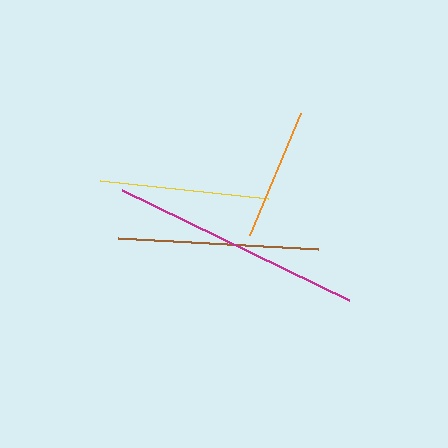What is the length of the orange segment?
The orange segment is approximately 132 pixels long.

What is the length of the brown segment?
The brown segment is approximately 200 pixels long.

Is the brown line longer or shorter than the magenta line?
The magenta line is longer than the brown line.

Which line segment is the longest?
The magenta line is the longest at approximately 252 pixels.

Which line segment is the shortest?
The orange line is the shortest at approximately 132 pixels.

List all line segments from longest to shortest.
From longest to shortest: magenta, brown, yellow, orange.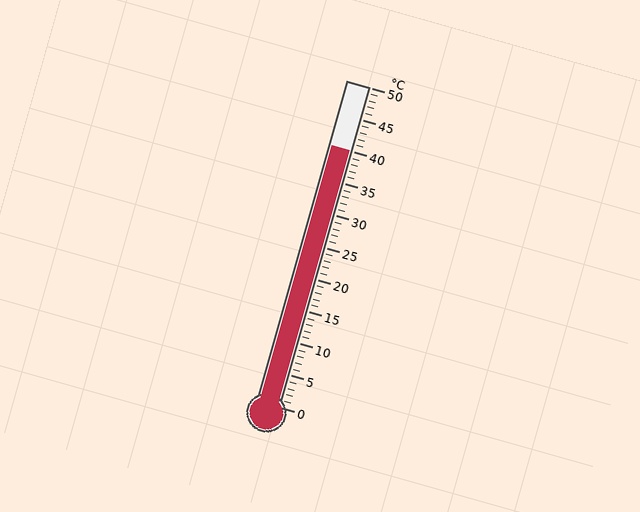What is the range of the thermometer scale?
The thermometer scale ranges from 0°C to 50°C.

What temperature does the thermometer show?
The thermometer shows approximately 40°C.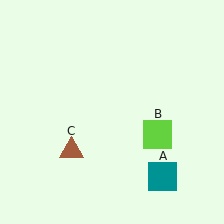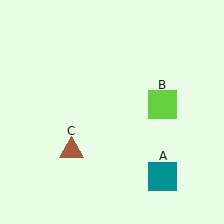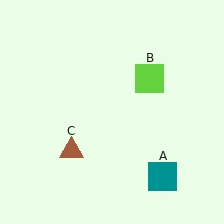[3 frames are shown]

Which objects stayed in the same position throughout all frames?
Teal square (object A) and brown triangle (object C) remained stationary.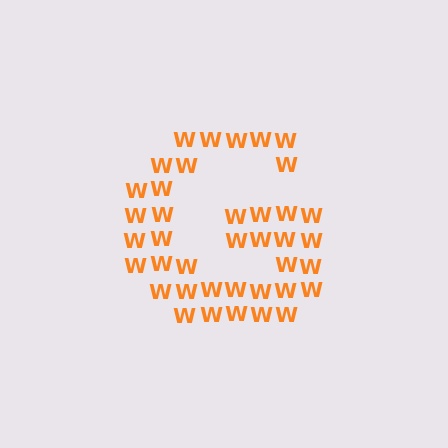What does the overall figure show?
The overall figure shows the letter G.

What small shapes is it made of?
It is made of small letter W's.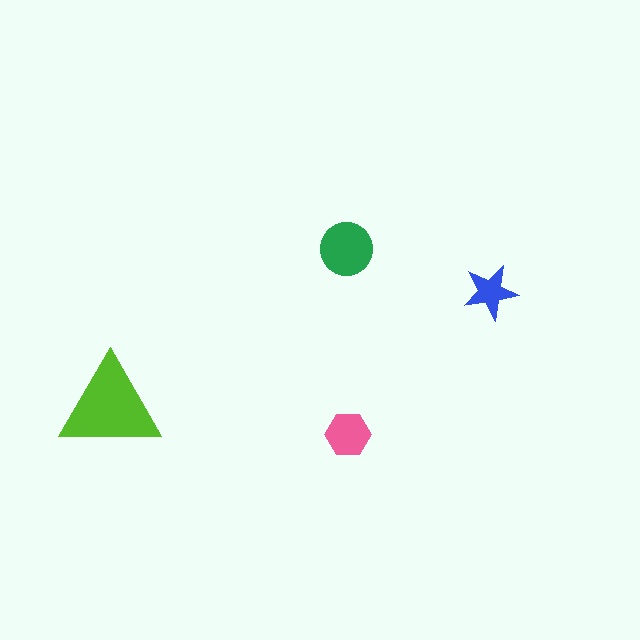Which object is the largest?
The lime triangle.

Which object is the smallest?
The blue star.